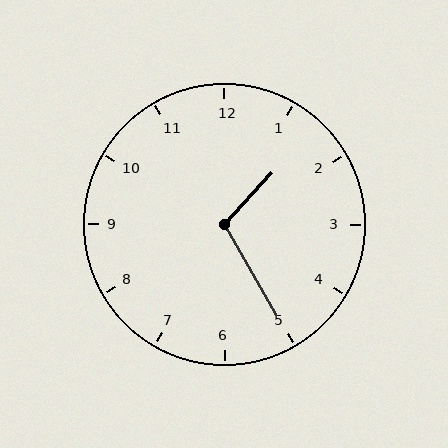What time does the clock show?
1:25.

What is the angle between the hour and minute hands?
Approximately 108 degrees.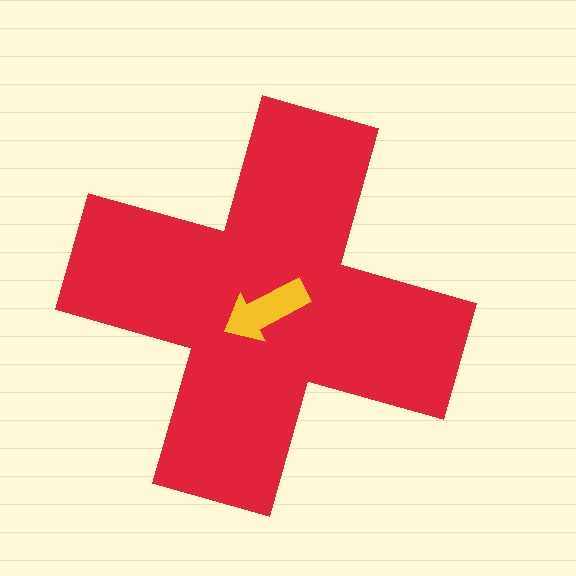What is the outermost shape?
The red cross.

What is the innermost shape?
The yellow arrow.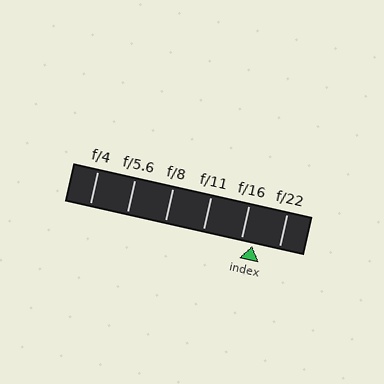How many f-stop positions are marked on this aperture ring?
There are 6 f-stop positions marked.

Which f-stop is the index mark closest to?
The index mark is closest to f/16.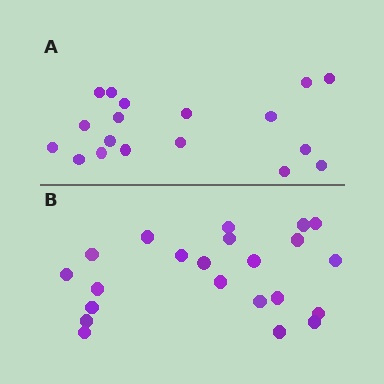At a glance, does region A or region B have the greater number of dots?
Region B (the bottom region) has more dots.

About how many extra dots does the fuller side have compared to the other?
Region B has about 4 more dots than region A.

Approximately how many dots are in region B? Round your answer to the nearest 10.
About 20 dots. (The exact count is 22, which rounds to 20.)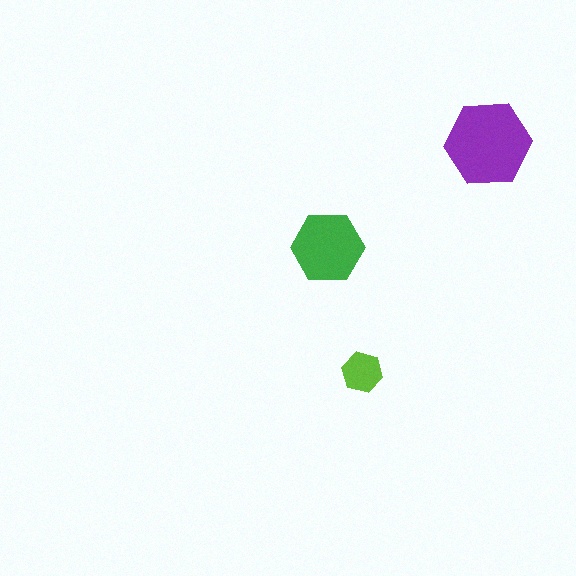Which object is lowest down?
The lime hexagon is bottommost.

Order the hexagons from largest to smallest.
the purple one, the green one, the lime one.